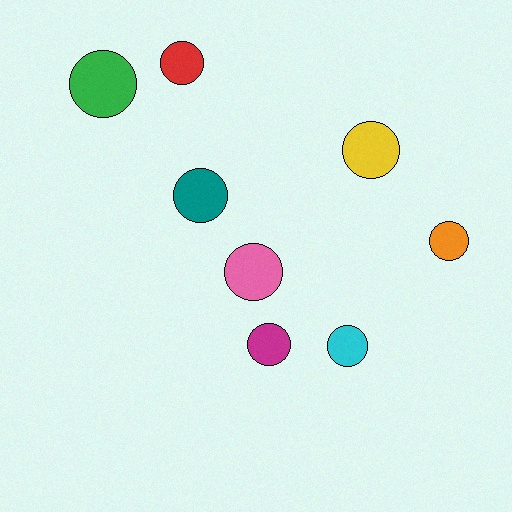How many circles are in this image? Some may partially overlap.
There are 8 circles.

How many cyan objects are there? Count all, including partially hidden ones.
There is 1 cyan object.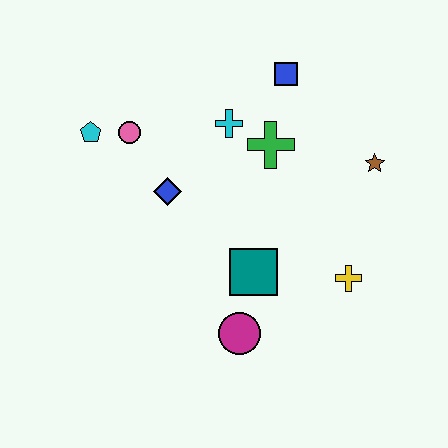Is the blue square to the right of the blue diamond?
Yes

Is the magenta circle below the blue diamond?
Yes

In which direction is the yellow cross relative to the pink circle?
The yellow cross is to the right of the pink circle.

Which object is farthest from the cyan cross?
The magenta circle is farthest from the cyan cross.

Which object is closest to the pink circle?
The cyan pentagon is closest to the pink circle.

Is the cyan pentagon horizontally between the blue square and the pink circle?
No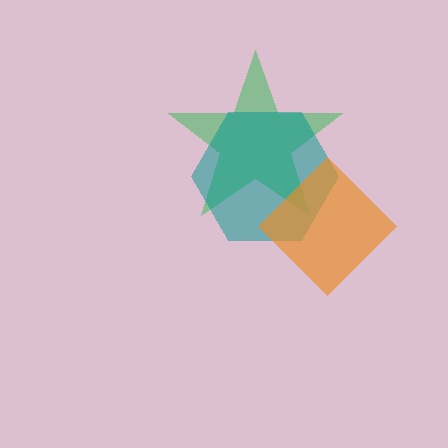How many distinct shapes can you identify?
There are 3 distinct shapes: a green star, a teal hexagon, an orange diamond.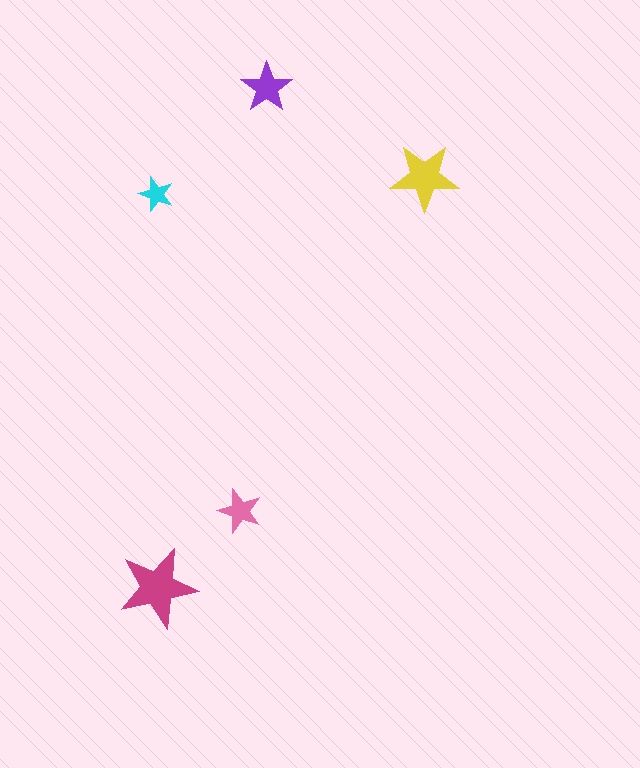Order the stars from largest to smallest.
the magenta one, the yellow one, the purple one, the pink one, the cyan one.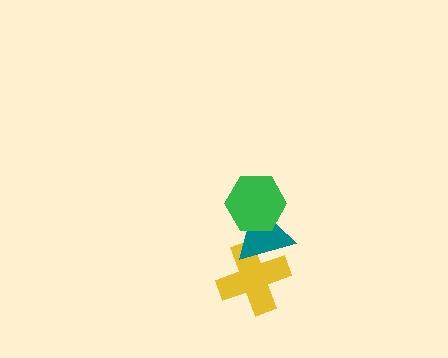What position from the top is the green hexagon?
The green hexagon is 1st from the top.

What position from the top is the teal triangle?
The teal triangle is 2nd from the top.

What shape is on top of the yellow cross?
The teal triangle is on top of the yellow cross.